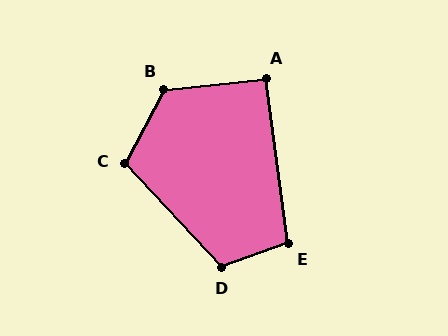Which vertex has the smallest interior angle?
A, at approximately 92 degrees.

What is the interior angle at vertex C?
Approximately 110 degrees (obtuse).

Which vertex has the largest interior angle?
B, at approximately 124 degrees.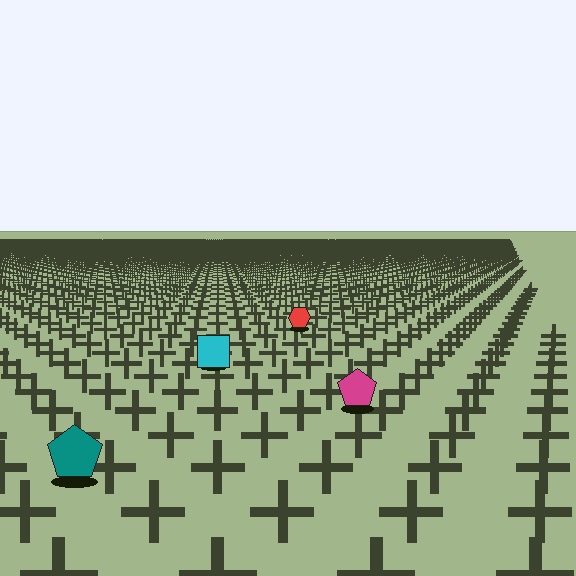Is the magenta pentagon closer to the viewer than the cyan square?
Yes. The magenta pentagon is closer — you can tell from the texture gradient: the ground texture is coarser near it.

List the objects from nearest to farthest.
From nearest to farthest: the teal pentagon, the magenta pentagon, the cyan square, the red hexagon.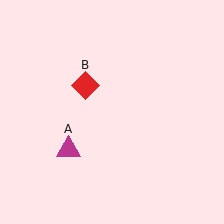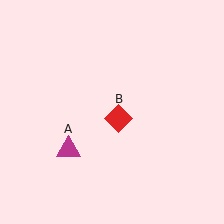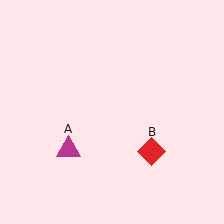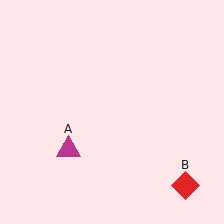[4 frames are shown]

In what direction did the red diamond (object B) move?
The red diamond (object B) moved down and to the right.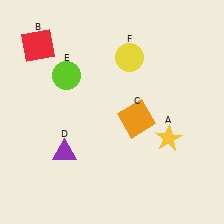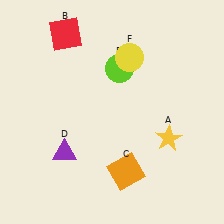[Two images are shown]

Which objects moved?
The objects that moved are: the red square (B), the orange square (C), the lime circle (E).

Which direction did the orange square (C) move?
The orange square (C) moved down.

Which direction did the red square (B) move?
The red square (B) moved right.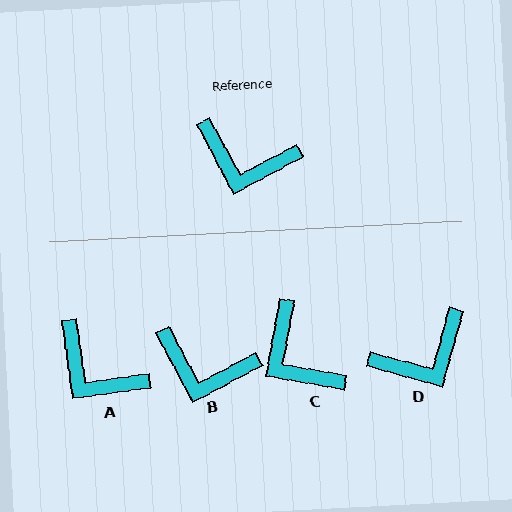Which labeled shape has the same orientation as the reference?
B.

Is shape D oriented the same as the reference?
No, it is off by about 47 degrees.